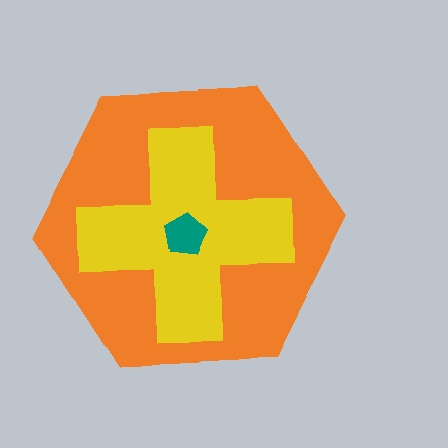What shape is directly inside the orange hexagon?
The yellow cross.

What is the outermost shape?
The orange hexagon.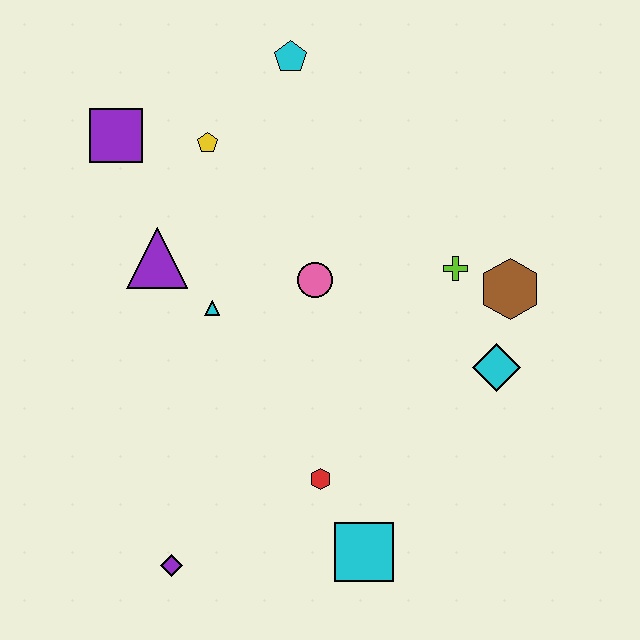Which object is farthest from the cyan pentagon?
The purple diamond is farthest from the cyan pentagon.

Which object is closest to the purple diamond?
The red hexagon is closest to the purple diamond.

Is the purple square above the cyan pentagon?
No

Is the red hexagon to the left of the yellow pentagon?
No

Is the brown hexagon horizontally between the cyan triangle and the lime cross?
No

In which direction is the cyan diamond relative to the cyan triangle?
The cyan diamond is to the right of the cyan triangle.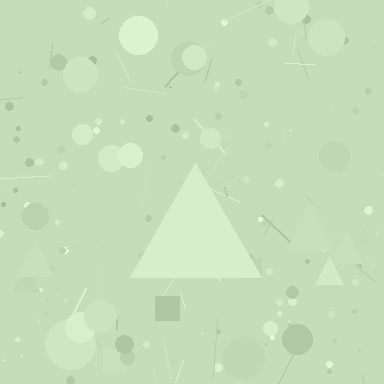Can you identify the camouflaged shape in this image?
The camouflaged shape is a triangle.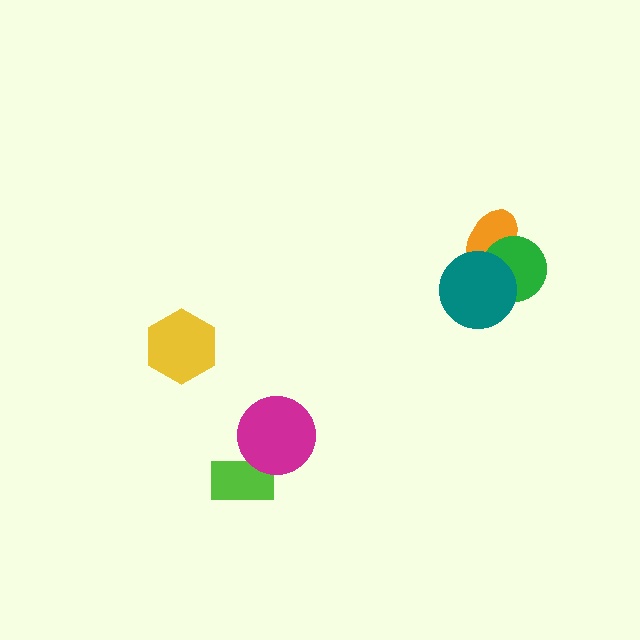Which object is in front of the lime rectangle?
The magenta circle is in front of the lime rectangle.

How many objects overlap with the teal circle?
2 objects overlap with the teal circle.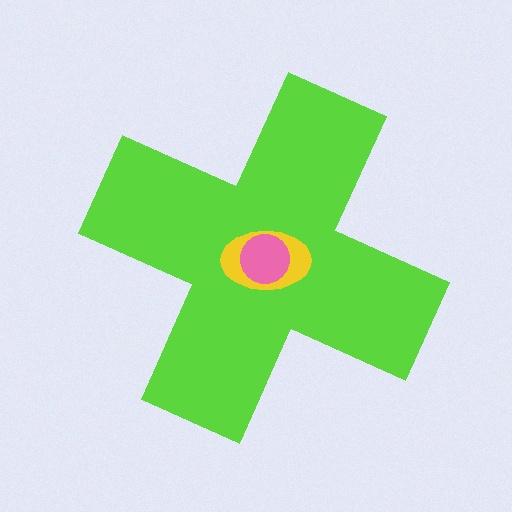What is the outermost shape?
The lime cross.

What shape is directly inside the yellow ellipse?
The pink circle.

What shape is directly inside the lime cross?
The yellow ellipse.